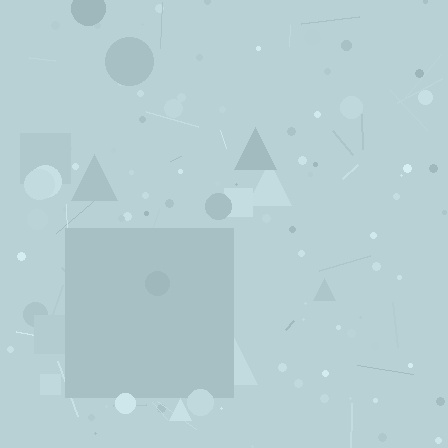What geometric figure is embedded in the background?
A square is embedded in the background.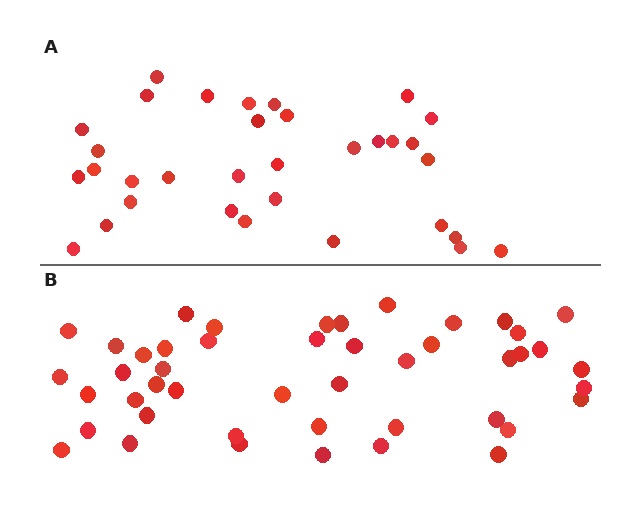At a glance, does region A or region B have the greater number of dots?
Region B (the bottom region) has more dots.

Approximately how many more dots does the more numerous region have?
Region B has approximately 15 more dots than region A.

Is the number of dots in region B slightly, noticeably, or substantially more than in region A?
Region B has noticeably more, but not dramatically so. The ratio is roughly 1.4 to 1.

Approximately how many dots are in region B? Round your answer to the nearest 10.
About 50 dots. (The exact count is 46, which rounds to 50.)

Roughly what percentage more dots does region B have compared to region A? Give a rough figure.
About 40% more.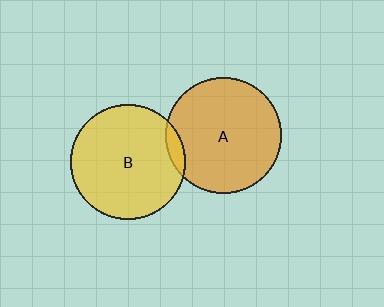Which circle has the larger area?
Circle A (orange).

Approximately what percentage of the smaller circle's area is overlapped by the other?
Approximately 5%.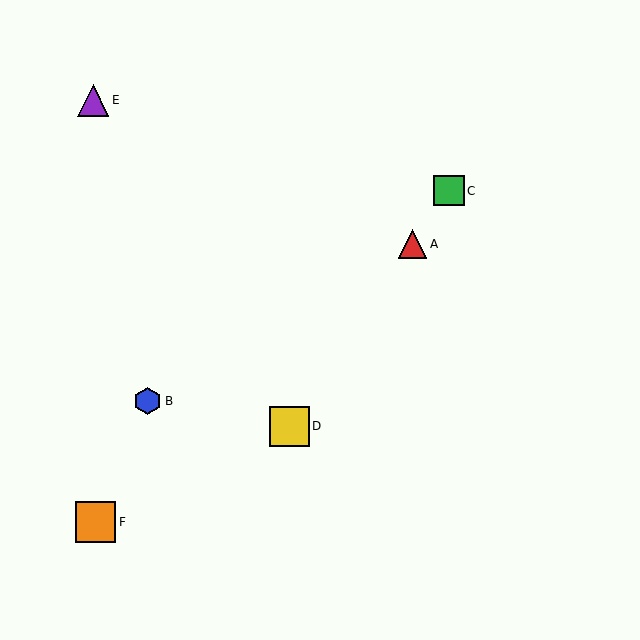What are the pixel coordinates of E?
Object E is at (93, 100).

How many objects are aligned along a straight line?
3 objects (A, C, D) are aligned along a straight line.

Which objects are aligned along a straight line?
Objects A, C, D are aligned along a straight line.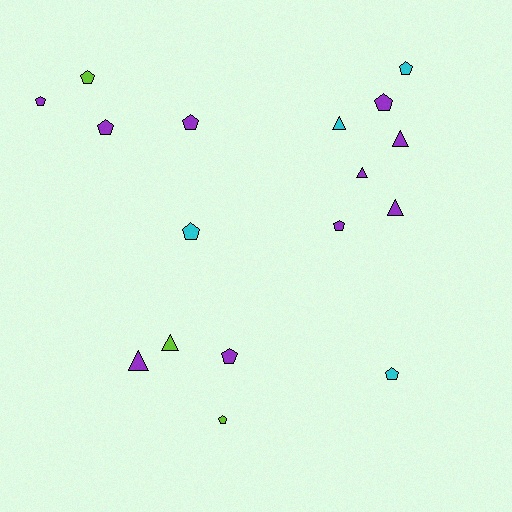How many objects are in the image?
There are 17 objects.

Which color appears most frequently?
Purple, with 10 objects.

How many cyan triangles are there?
There is 1 cyan triangle.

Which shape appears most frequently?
Pentagon, with 11 objects.